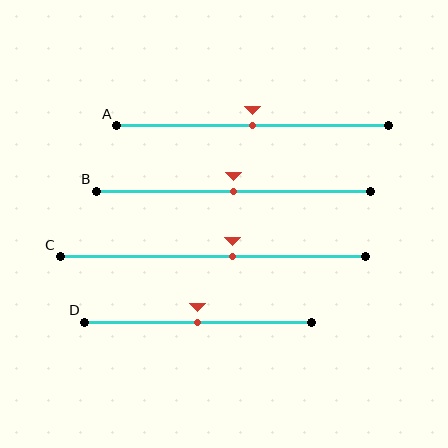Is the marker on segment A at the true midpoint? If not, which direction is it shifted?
Yes, the marker on segment A is at the true midpoint.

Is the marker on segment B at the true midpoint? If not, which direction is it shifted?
Yes, the marker on segment B is at the true midpoint.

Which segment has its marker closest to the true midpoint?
Segment A has its marker closest to the true midpoint.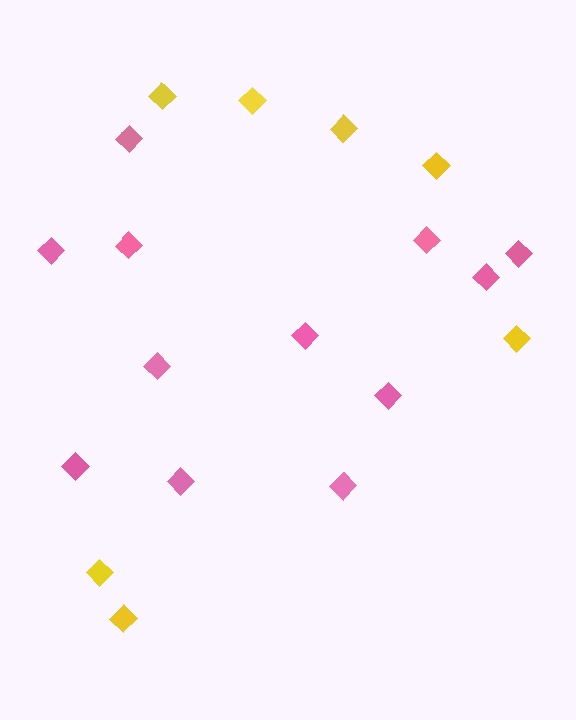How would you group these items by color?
There are 2 groups: one group of yellow diamonds (7) and one group of pink diamonds (12).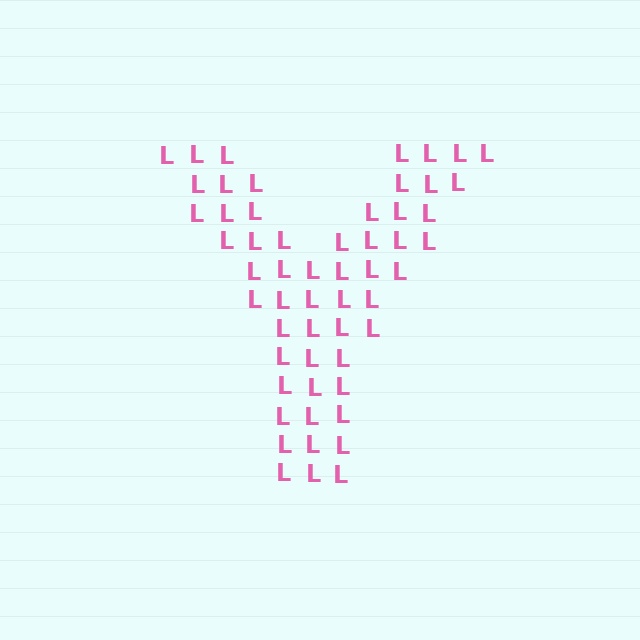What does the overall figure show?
The overall figure shows the letter Y.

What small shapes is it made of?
It is made of small letter L's.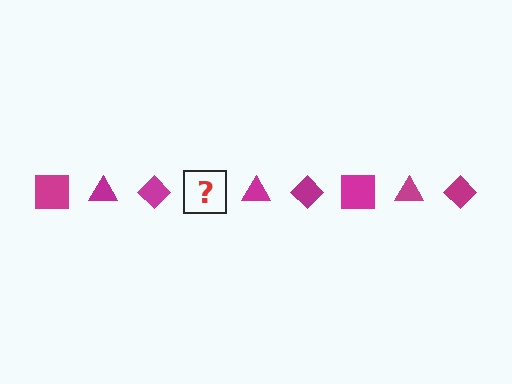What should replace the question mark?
The question mark should be replaced with a magenta square.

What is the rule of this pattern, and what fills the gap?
The rule is that the pattern cycles through square, triangle, diamond shapes in magenta. The gap should be filled with a magenta square.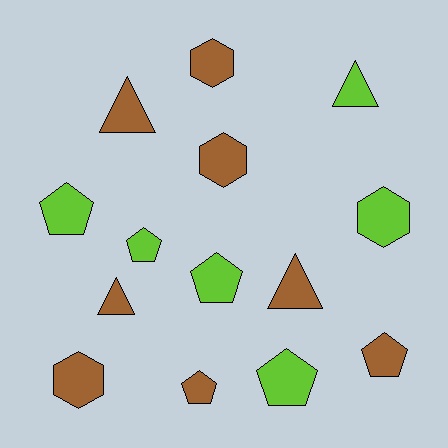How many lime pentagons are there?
There are 4 lime pentagons.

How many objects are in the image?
There are 14 objects.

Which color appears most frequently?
Brown, with 8 objects.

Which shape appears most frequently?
Pentagon, with 6 objects.